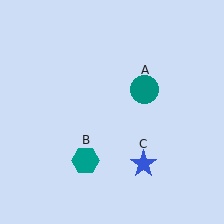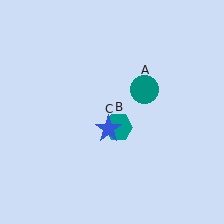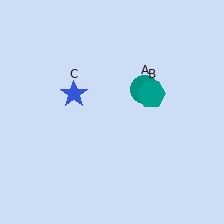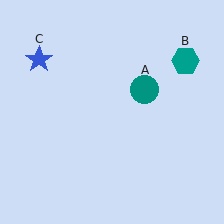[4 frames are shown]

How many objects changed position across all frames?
2 objects changed position: teal hexagon (object B), blue star (object C).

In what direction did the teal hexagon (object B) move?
The teal hexagon (object B) moved up and to the right.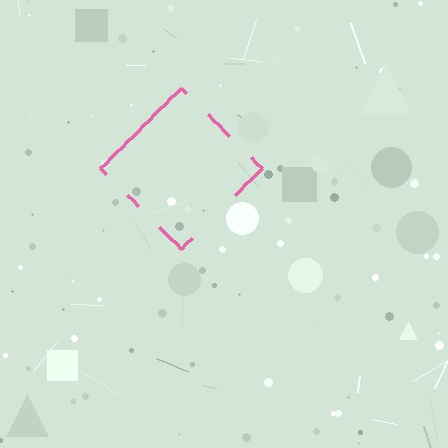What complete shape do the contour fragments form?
The contour fragments form a diamond.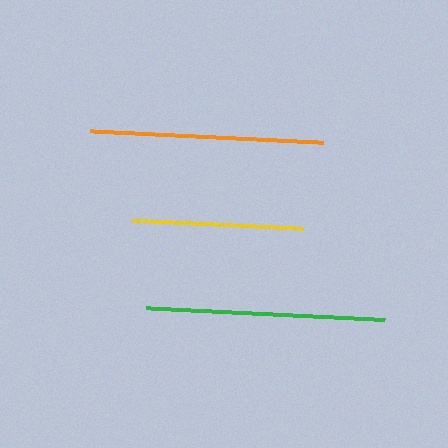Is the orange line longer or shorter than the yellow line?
The orange line is longer than the yellow line.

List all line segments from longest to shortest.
From longest to shortest: green, orange, yellow.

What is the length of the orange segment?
The orange segment is approximately 233 pixels long.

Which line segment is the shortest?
The yellow line is the shortest at approximately 171 pixels.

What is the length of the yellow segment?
The yellow segment is approximately 171 pixels long.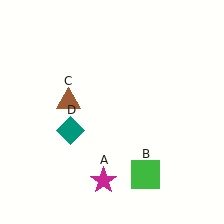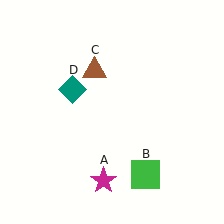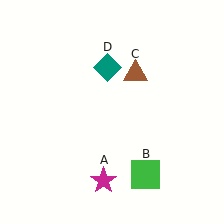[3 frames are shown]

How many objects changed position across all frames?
2 objects changed position: brown triangle (object C), teal diamond (object D).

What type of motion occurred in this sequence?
The brown triangle (object C), teal diamond (object D) rotated clockwise around the center of the scene.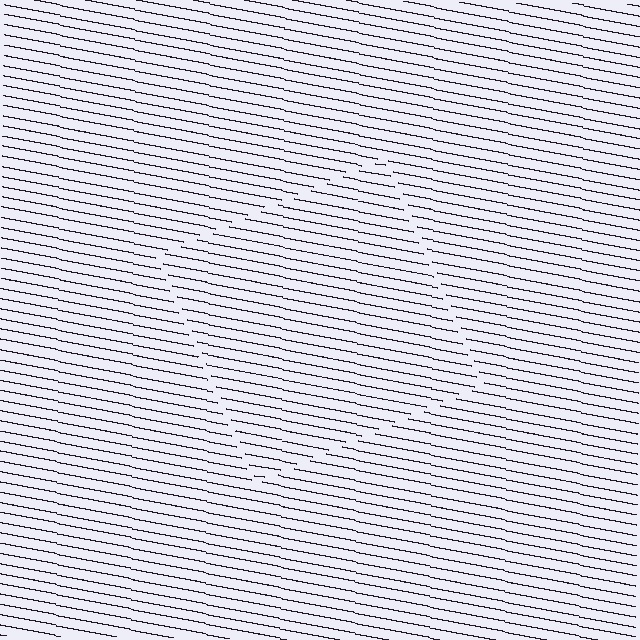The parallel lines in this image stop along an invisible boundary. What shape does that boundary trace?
An illusory square. The interior of the shape contains the same grating, shifted by half a period — the contour is defined by the phase discontinuity where line-ends from the inner and outer gratings abut.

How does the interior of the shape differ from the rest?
The interior of the shape contains the same grating, shifted by half a period — the contour is defined by the phase discontinuity where line-ends from the inner and outer gratings abut.